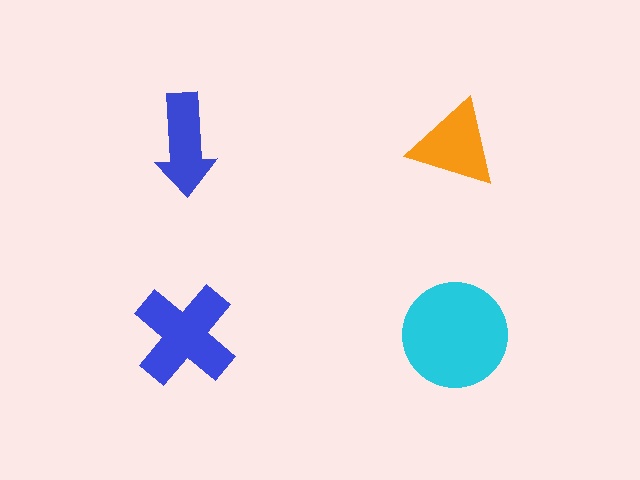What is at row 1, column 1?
A blue arrow.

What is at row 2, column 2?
A cyan circle.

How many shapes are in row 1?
2 shapes.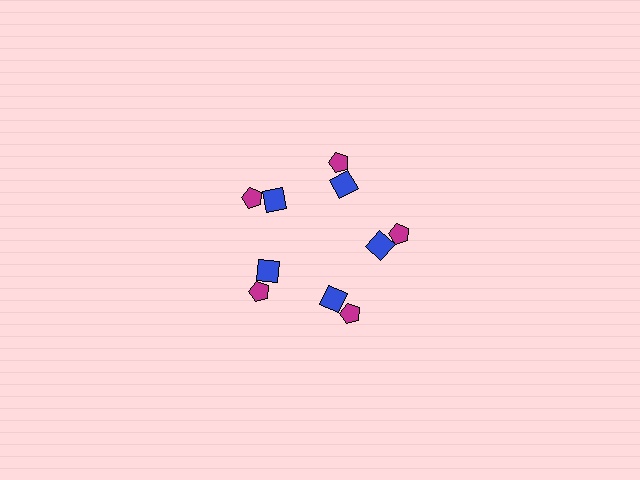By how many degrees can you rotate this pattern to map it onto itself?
The pattern maps onto itself every 72 degrees of rotation.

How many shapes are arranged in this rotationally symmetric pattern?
There are 10 shapes, arranged in 5 groups of 2.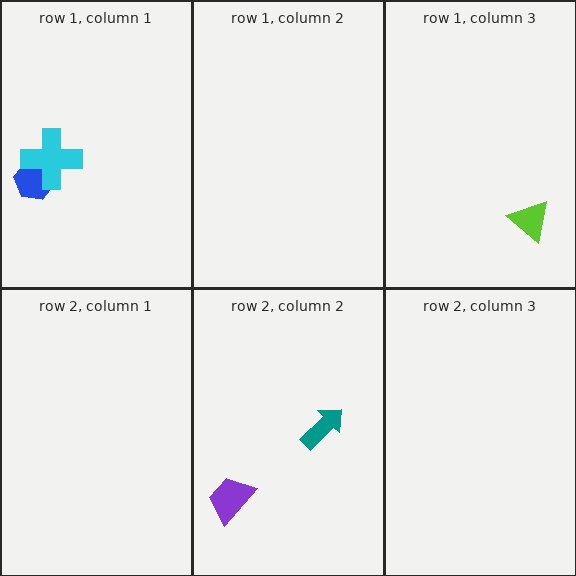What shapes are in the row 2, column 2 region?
The teal arrow, the purple trapezoid.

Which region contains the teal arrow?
The row 2, column 2 region.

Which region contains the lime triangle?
The row 1, column 3 region.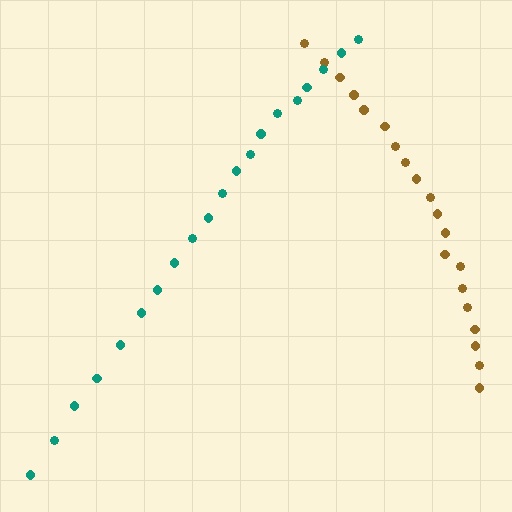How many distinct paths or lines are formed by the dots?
There are 2 distinct paths.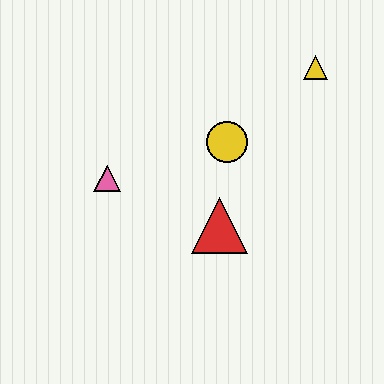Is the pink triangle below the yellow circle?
Yes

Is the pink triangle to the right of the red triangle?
No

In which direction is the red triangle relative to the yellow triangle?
The red triangle is below the yellow triangle.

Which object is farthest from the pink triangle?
The yellow triangle is farthest from the pink triangle.